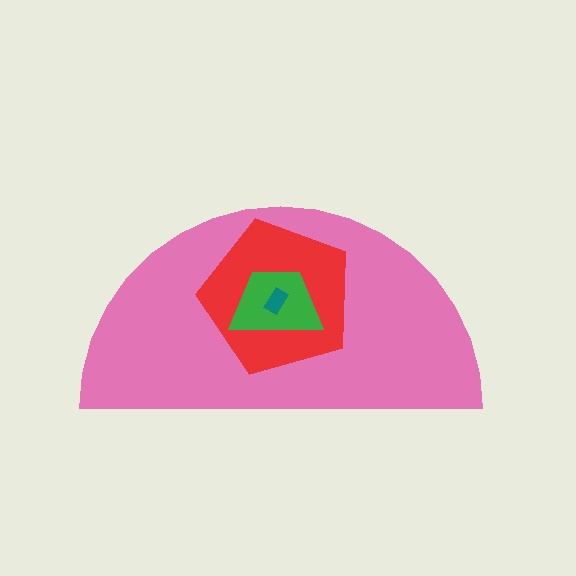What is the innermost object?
The teal rectangle.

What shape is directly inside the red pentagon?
The green trapezoid.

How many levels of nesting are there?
4.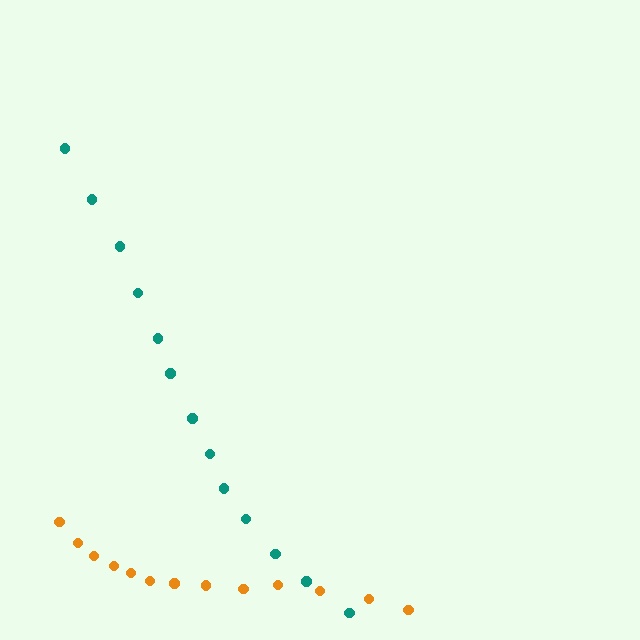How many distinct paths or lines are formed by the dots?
There are 2 distinct paths.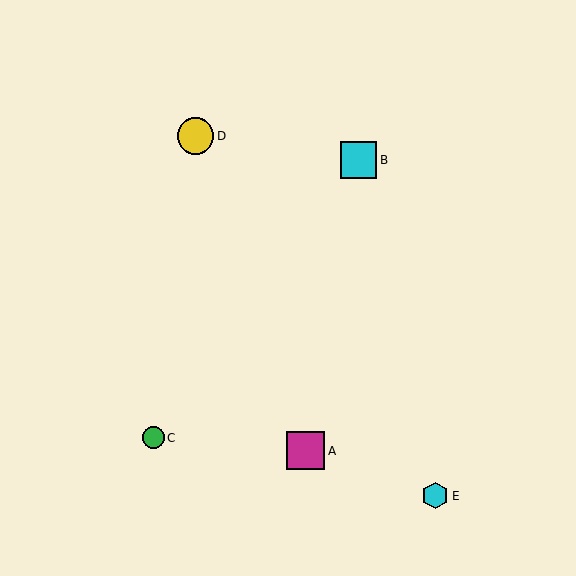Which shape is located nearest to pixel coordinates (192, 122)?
The yellow circle (labeled D) at (195, 136) is nearest to that location.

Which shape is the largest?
The magenta square (labeled A) is the largest.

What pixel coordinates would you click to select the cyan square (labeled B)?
Click at (359, 160) to select the cyan square B.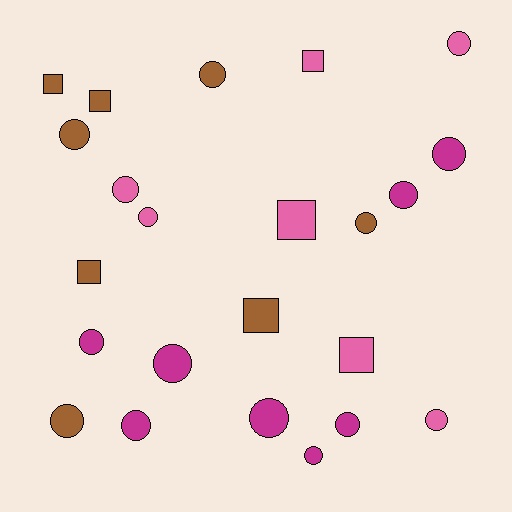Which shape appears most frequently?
Circle, with 16 objects.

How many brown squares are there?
There are 4 brown squares.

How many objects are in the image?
There are 23 objects.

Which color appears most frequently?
Brown, with 8 objects.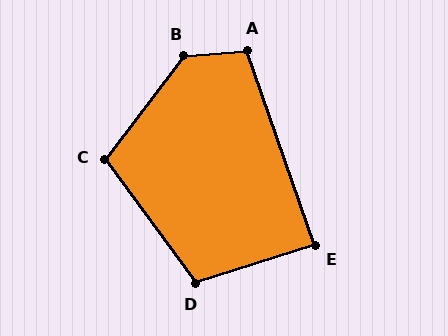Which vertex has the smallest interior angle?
E, at approximately 89 degrees.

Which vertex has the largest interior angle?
B, at approximately 131 degrees.